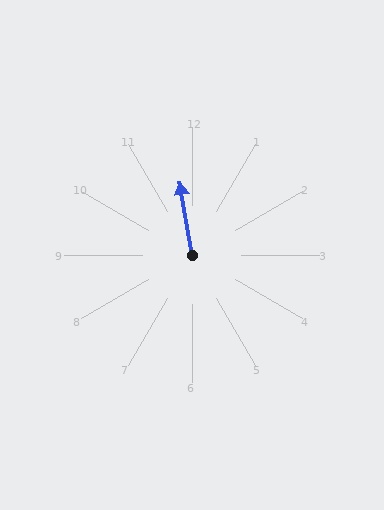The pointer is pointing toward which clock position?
Roughly 12 o'clock.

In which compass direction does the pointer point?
North.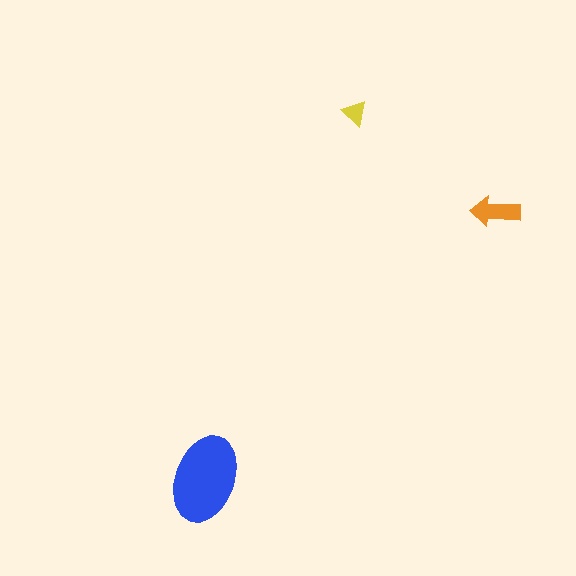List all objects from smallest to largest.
The yellow triangle, the orange arrow, the blue ellipse.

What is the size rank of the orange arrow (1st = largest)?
2nd.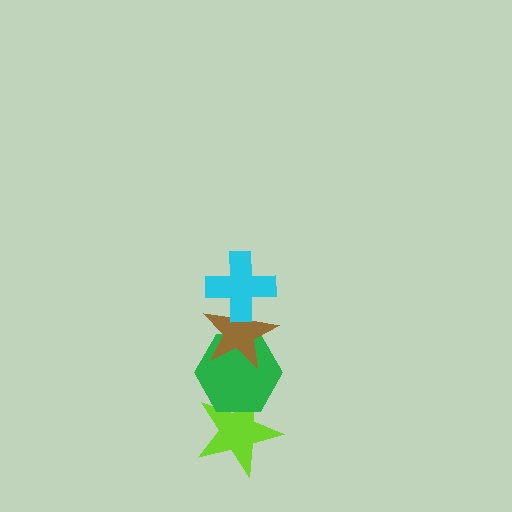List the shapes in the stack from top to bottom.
From top to bottom: the cyan cross, the brown star, the green hexagon, the lime star.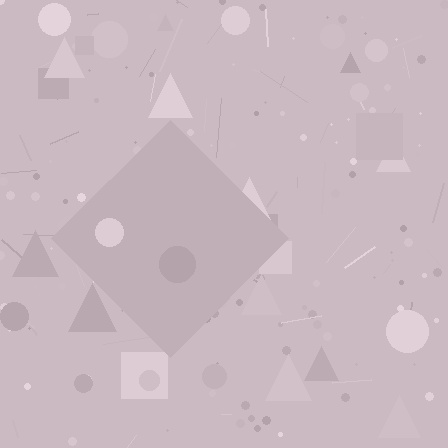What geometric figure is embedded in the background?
A diamond is embedded in the background.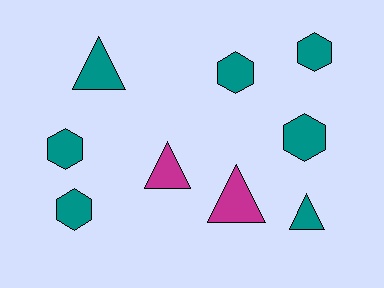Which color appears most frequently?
Teal, with 7 objects.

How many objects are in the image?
There are 9 objects.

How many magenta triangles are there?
There are 2 magenta triangles.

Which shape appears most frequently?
Hexagon, with 5 objects.